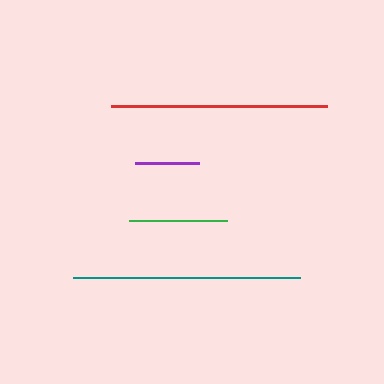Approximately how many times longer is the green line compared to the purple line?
The green line is approximately 1.5 times the length of the purple line.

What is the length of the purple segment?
The purple segment is approximately 65 pixels long.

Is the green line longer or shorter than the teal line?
The teal line is longer than the green line.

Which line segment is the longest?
The teal line is the longest at approximately 227 pixels.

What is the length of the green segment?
The green segment is approximately 98 pixels long.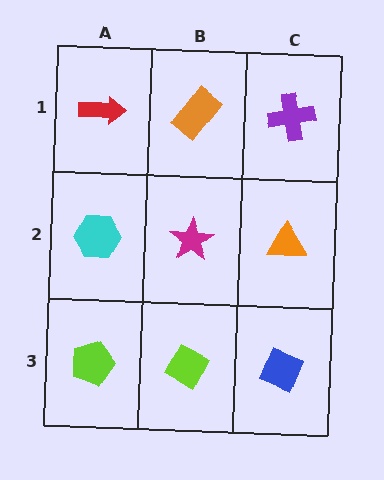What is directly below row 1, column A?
A cyan hexagon.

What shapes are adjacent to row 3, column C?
An orange triangle (row 2, column C), a lime diamond (row 3, column B).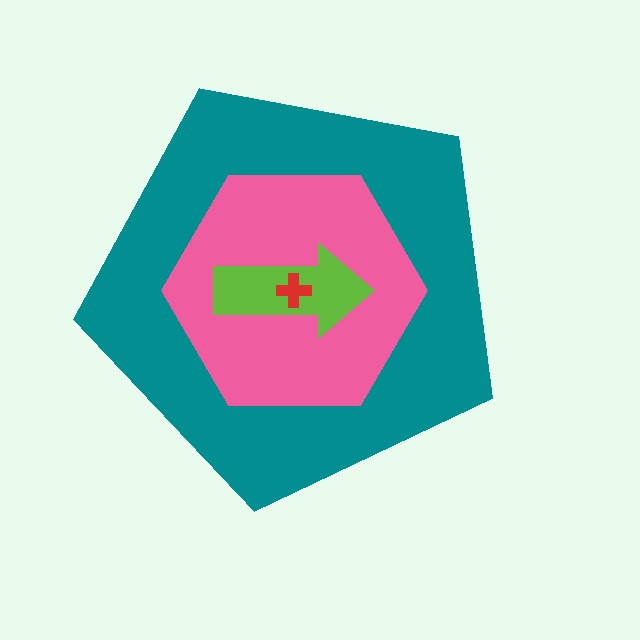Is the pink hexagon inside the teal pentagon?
Yes.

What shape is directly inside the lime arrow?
The red cross.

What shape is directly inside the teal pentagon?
The pink hexagon.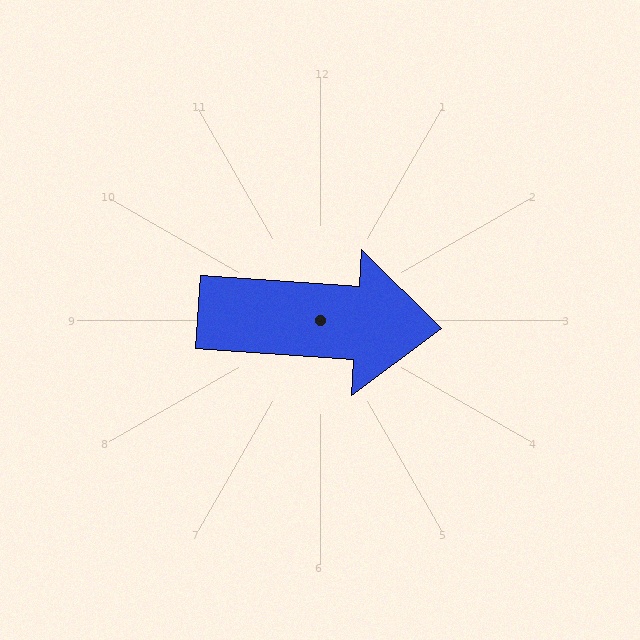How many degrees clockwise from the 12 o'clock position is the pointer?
Approximately 94 degrees.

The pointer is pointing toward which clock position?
Roughly 3 o'clock.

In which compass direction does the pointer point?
East.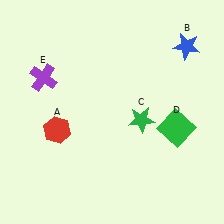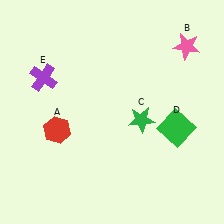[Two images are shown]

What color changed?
The star (B) changed from blue in Image 1 to pink in Image 2.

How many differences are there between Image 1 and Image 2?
There is 1 difference between the two images.